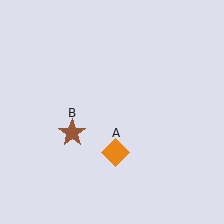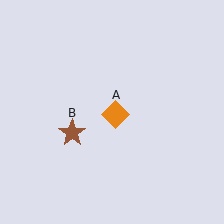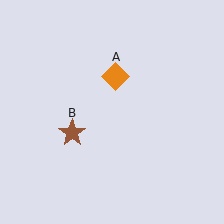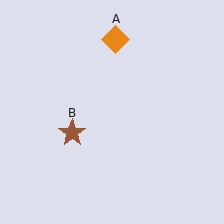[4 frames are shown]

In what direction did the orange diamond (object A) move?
The orange diamond (object A) moved up.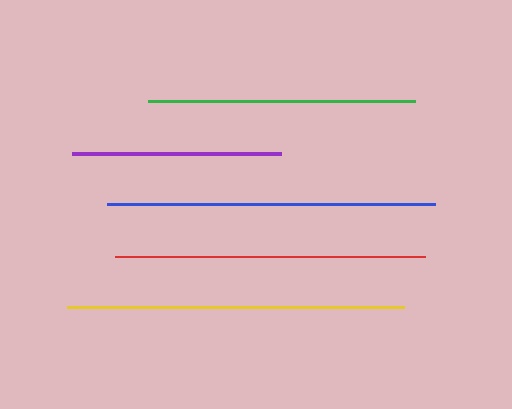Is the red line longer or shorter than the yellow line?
The yellow line is longer than the red line.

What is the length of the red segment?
The red segment is approximately 310 pixels long.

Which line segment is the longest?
The yellow line is the longest at approximately 337 pixels.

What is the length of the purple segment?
The purple segment is approximately 208 pixels long.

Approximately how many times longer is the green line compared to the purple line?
The green line is approximately 1.3 times the length of the purple line.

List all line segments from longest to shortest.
From longest to shortest: yellow, blue, red, green, purple.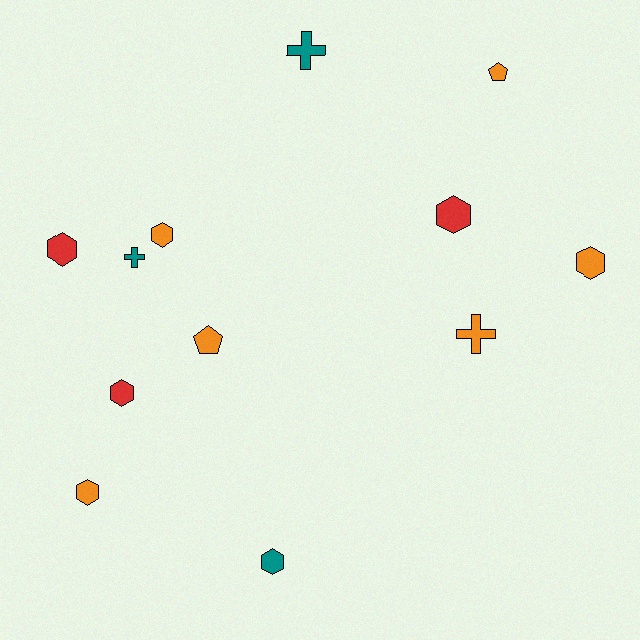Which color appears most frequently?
Orange, with 6 objects.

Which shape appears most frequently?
Hexagon, with 7 objects.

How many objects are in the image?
There are 12 objects.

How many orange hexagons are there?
There are 3 orange hexagons.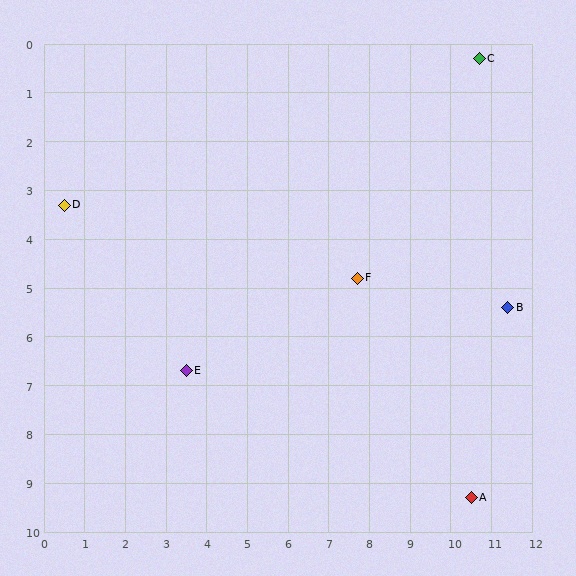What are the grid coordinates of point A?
Point A is at approximately (10.5, 9.3).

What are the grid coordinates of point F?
Point F is at approximately (7.7, 4.8).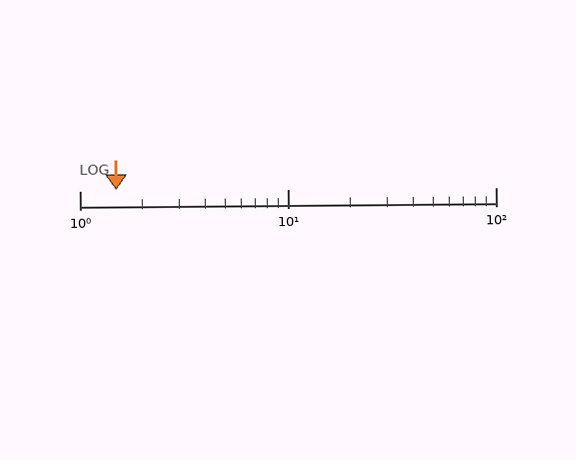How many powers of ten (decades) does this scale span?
The scale spans 2 decades, from 1 to 100.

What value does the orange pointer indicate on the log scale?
The pointer indicates approximately 1.5.